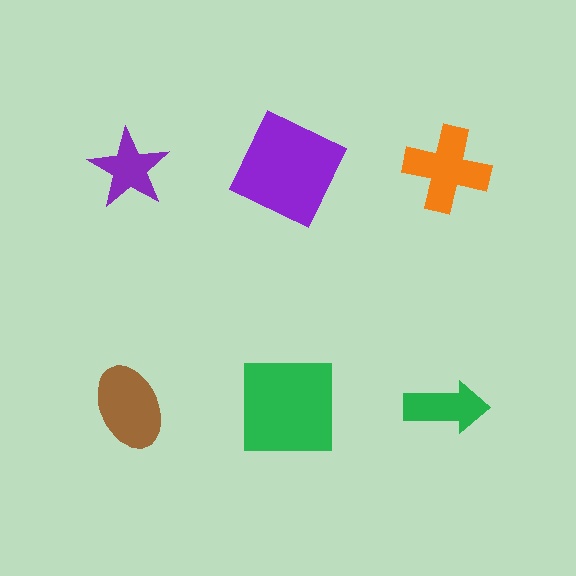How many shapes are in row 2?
3 shapes.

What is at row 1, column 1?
A purple star.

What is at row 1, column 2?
A purple square.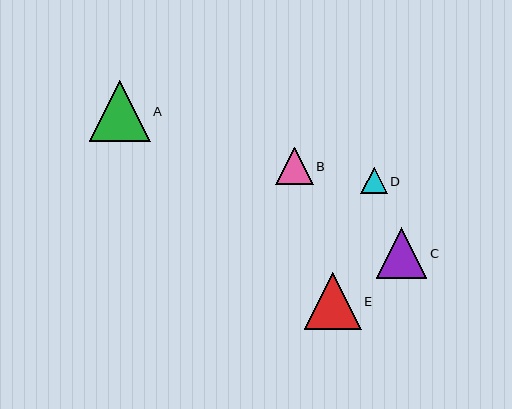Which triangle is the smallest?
Triangle D is the smallest with a size of approximately 27 pixels.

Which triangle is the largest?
Triangle A is the largest with a size of approximately 60 pixels.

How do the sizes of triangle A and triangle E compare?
Triangle A and triangle E are approximately the same size.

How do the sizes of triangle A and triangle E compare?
Triangle A and triangle E are approximately the same size.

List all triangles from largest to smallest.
From largest to smallest: A, E, C, B, D.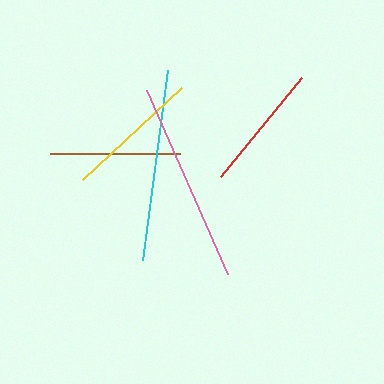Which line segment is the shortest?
The red line is the shortest at approximately 128 pixels.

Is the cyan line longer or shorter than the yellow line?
The cyan line is longer than the yellow line.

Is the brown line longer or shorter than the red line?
The brown line is longer than the red line.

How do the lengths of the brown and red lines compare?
The brown and red lines are approximately the same length.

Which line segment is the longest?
The pink line is the longest at approximately 200 pixels.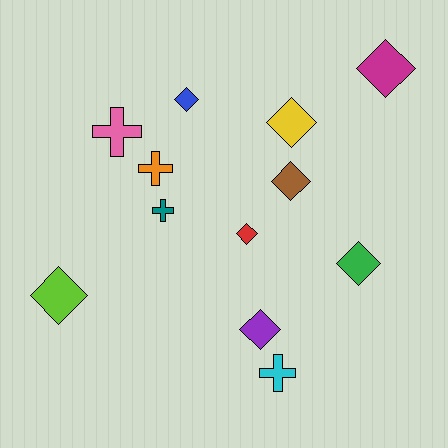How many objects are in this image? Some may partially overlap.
There are 12 objects.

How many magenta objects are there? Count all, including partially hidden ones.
There is 1 magenta object.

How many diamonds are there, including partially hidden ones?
There are 8 diamonds.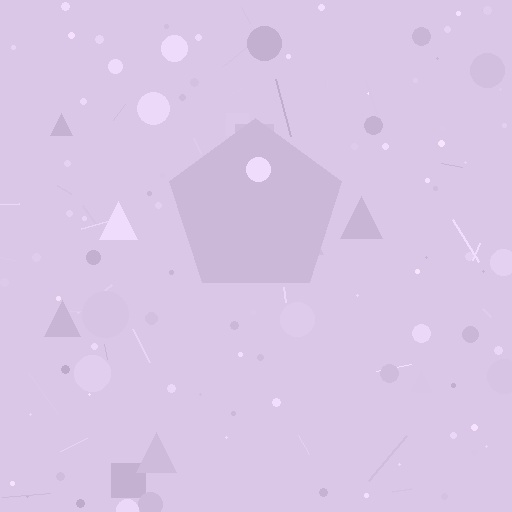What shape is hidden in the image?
A pentagon is hidden in the image.